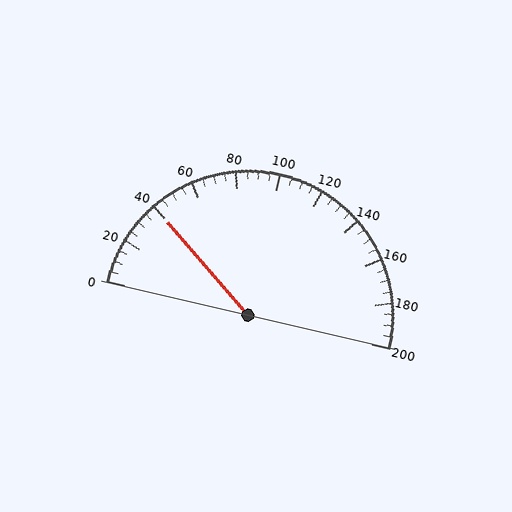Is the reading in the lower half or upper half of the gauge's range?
The reading is in the lower half of the range (0 to 200).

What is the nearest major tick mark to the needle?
The nearest major tick mark is 40.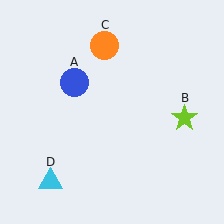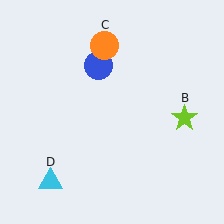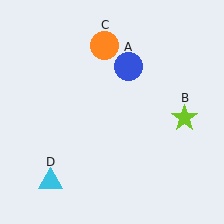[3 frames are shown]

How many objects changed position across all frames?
1 object changed position: blue circle (object A).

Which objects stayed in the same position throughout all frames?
Lime star (object B) and orange circle (object C) and cyan triangle (object D) remained stationary.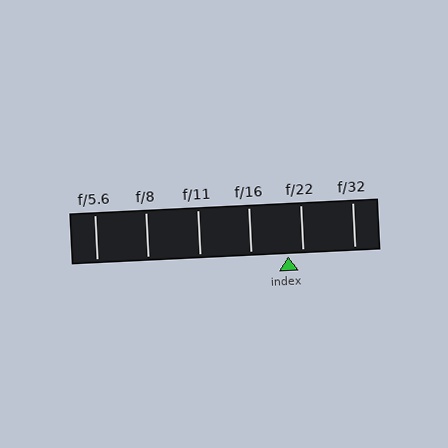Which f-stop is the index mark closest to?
The index mark is closest to f/22.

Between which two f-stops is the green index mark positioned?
The index mark is between f/16 and f/22.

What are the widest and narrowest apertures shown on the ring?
The widest aperture shown is f/5.6 and the narrowest is f/32.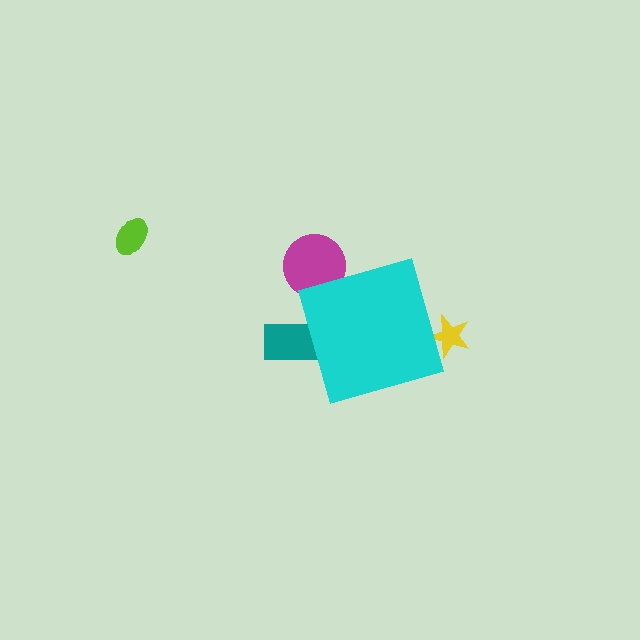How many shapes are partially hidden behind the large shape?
3 shapes are partially hidden.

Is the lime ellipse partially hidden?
No, the lime ellipse is fully visible.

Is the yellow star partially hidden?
Yes, the yellow star is partially hidden behind the cyan diamond.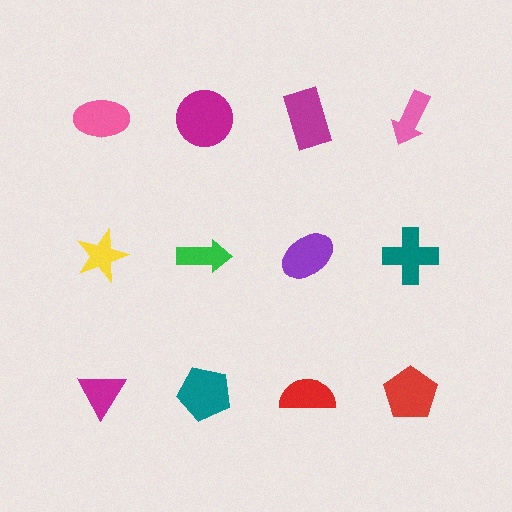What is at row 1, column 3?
A magenta rectangle.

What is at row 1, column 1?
A pink ellipse.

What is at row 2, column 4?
A teal cross.